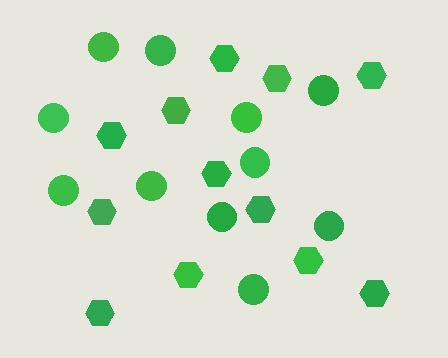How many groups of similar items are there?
There are 2 groups: one group of circles (11) and one group of hexagons (12).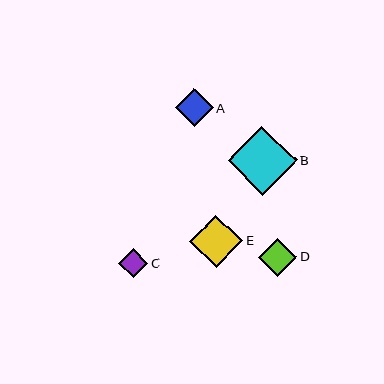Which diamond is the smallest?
Diamond C is the smallest with a size of approximately 29 pixels.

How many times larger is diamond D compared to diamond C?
Diamond D is approximately 1.3 times the size of diamond C.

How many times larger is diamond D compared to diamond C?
Diamond D is approximately 1.3 times the size of diamond C.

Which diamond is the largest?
Diamond B is the largest with a size of approximately 69 pixels.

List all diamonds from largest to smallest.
From largest to smallest: B, E, D, A, C.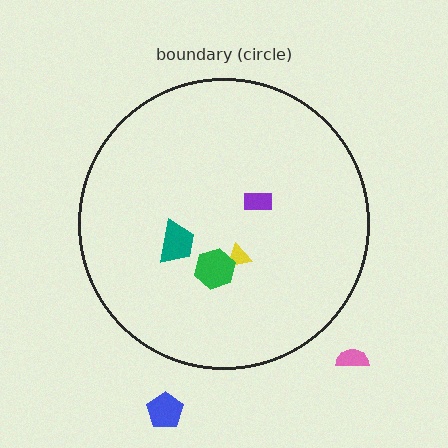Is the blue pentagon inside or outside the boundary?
Outside.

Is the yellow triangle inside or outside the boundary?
Inside.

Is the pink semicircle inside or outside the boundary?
Outside.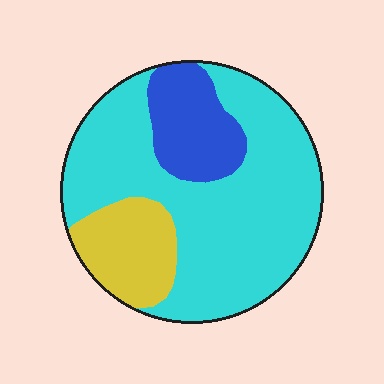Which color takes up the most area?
Cyan, at roughly 65%.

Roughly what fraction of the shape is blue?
Blue covers 16% of the shape.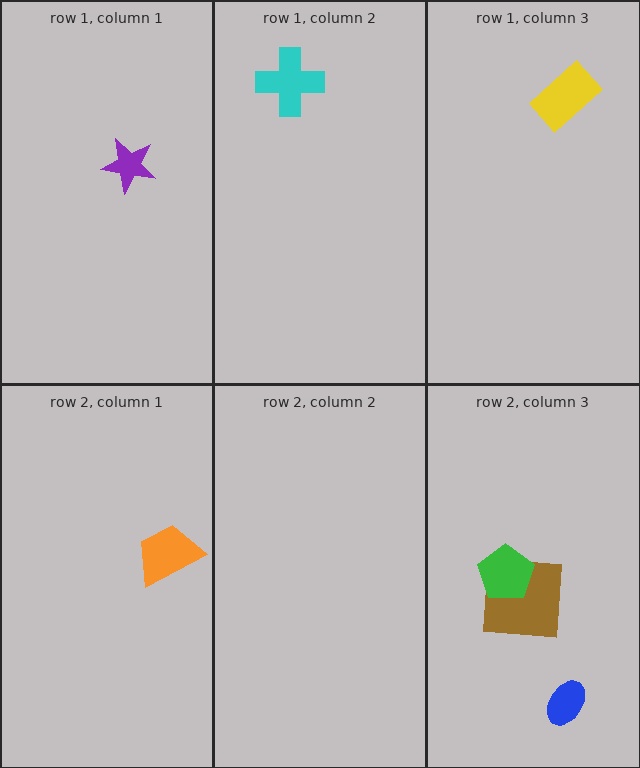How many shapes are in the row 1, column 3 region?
1.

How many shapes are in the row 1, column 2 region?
1.